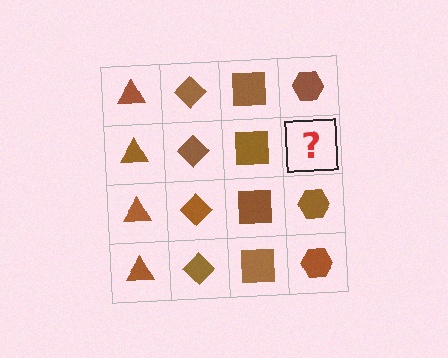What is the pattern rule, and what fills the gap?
The rule is that each column has a consistent shape. The gap should be filled with a brown hexagon.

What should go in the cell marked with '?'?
The missing cell should contain a brown hexagon.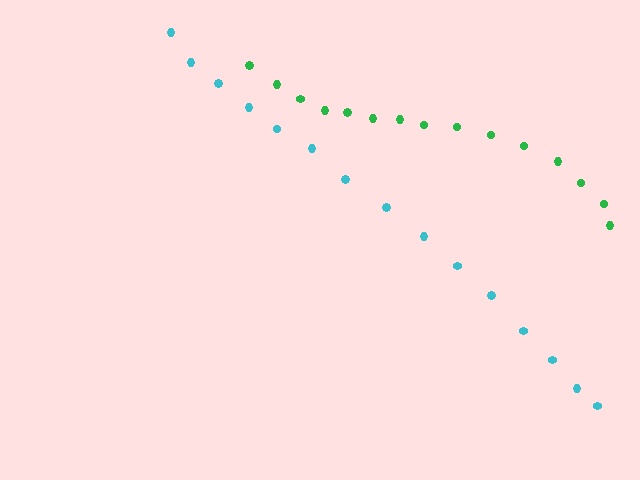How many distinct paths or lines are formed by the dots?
There are 2 distinct paths.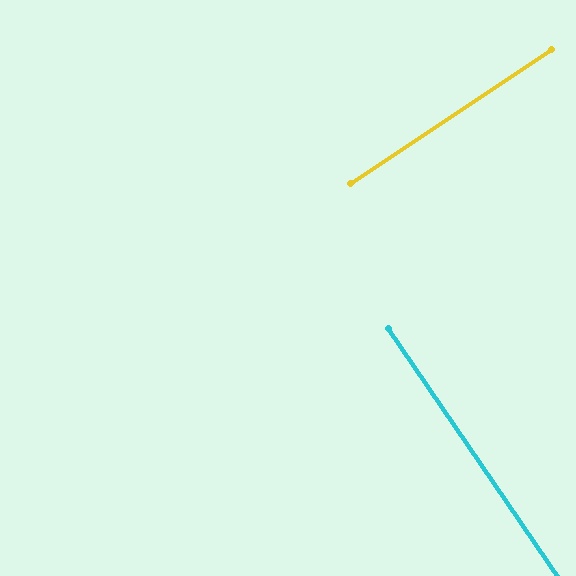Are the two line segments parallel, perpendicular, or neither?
Perpendicular — they meet at approximately 89°.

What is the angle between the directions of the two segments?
Approximately 89 degrees.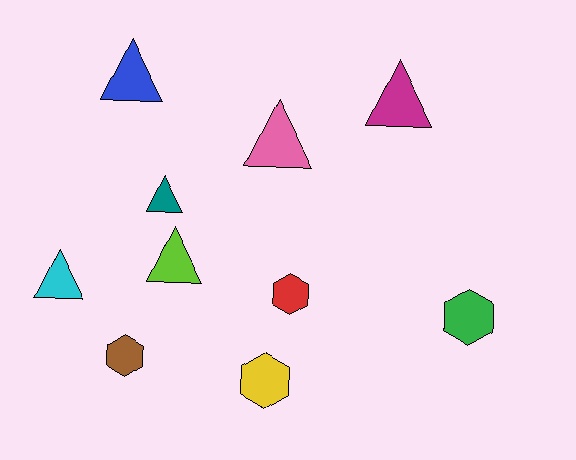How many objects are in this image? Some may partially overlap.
There are 10 objects.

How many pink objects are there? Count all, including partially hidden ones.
There is 1 pink object.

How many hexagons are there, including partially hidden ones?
There are 4 hexagons.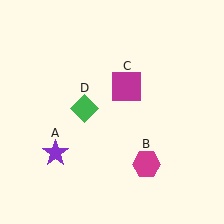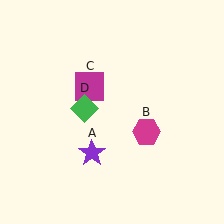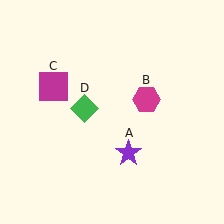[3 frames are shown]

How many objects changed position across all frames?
3 objects changed position: purple star (object A), magenta hexagon (object B), magenta square (object C).